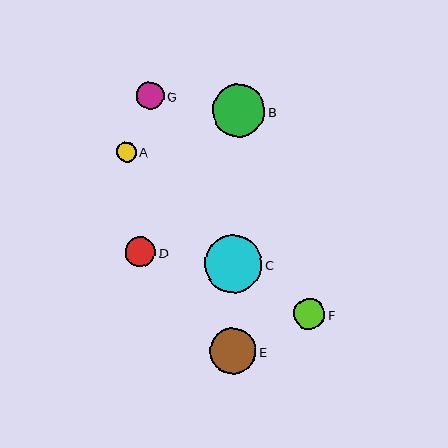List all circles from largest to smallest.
From largest to smallest: C, B, E, F, D, G, A.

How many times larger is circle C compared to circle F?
Circle C is approximately 1.8 times the size of circle F.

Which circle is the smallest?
Circle A is the smallest with a size of approximately 20 pixels.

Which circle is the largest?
Circle C is the largest with a size of approximately 57 pixels.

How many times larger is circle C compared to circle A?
Circle C is approximately 2.9 times the size of circle A.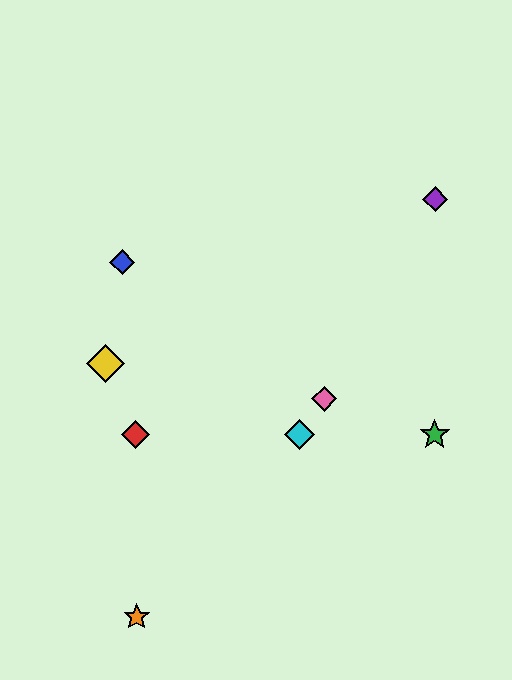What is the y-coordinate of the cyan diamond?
The cyan diamond is at y≈435.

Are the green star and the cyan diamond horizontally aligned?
Yes, both are at y≈435.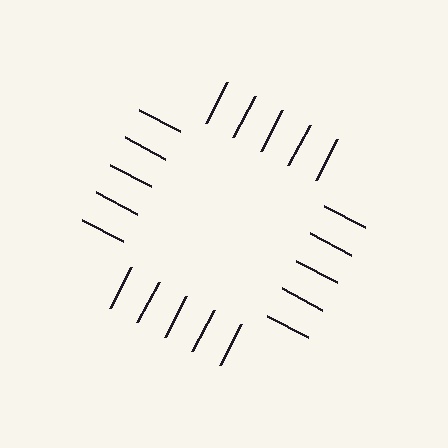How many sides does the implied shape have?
4 sides — the line-ends trace a square.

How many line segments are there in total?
20 — 5 along each of the 4 edges.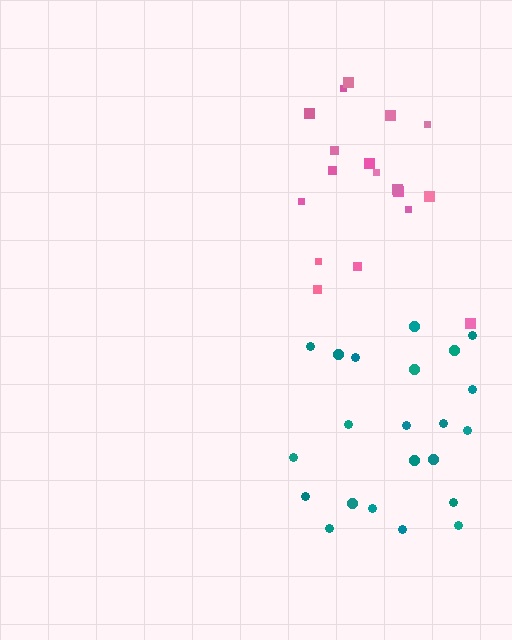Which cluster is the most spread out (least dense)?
Teal.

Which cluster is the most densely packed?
Pink.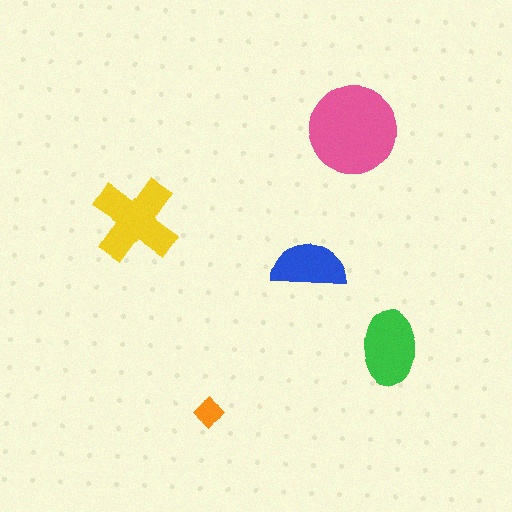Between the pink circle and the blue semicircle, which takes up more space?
The pink circle.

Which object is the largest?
The pink circle.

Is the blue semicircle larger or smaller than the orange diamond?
Larger.